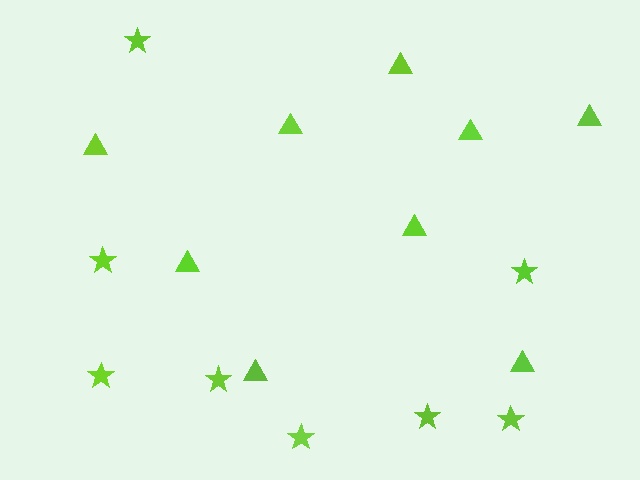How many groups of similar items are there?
There are 2 groups: one group of triangles (9) and one group of stars (8).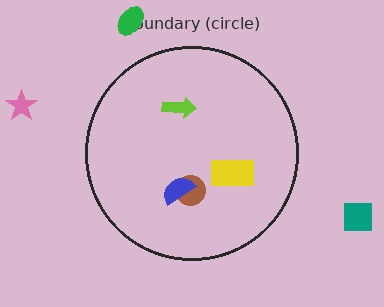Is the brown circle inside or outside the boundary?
Inside.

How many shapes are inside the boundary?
4 inside, 3 outside.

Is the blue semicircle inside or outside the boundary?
Inside.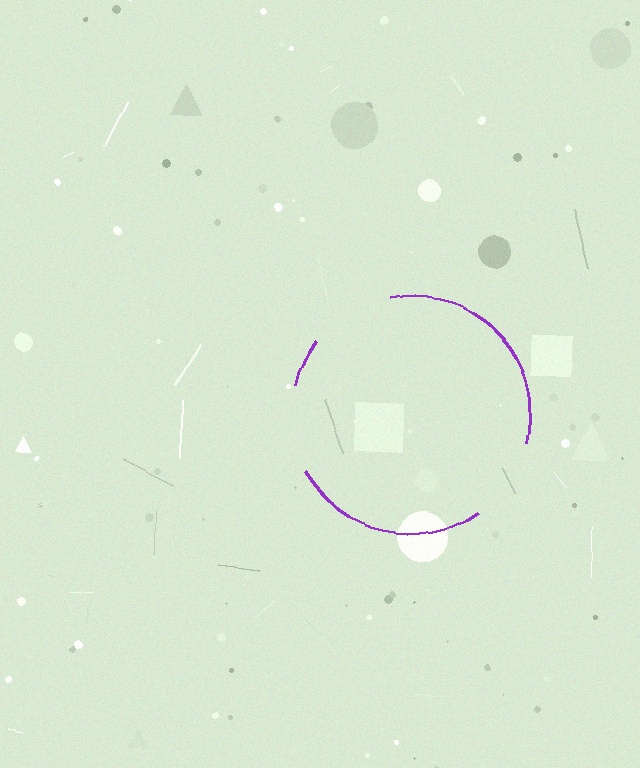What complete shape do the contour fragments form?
The contour fragments form a circle.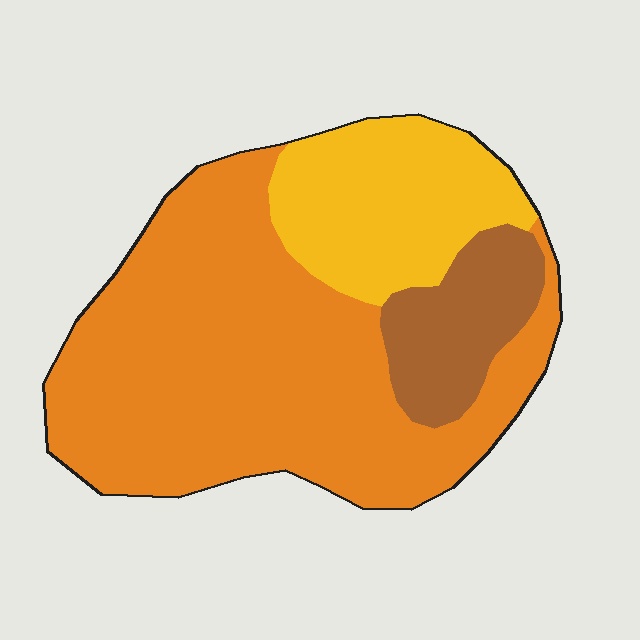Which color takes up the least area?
Brown, at roughly 15%.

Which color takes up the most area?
Orange, at roughly 65%.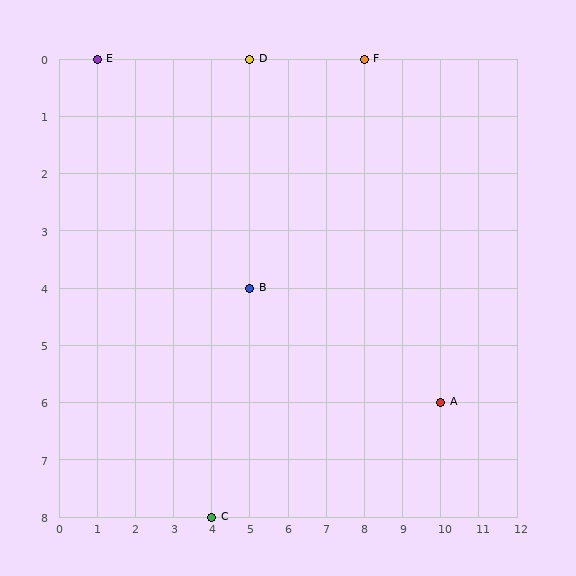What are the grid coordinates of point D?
Point D is at grid coordinates (5, 0).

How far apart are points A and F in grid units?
Points A and F are 2 columns and 6 rows apart (about 6.3 grid units diagonally).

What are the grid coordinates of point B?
Point B is at grid coordinates (5, 4).